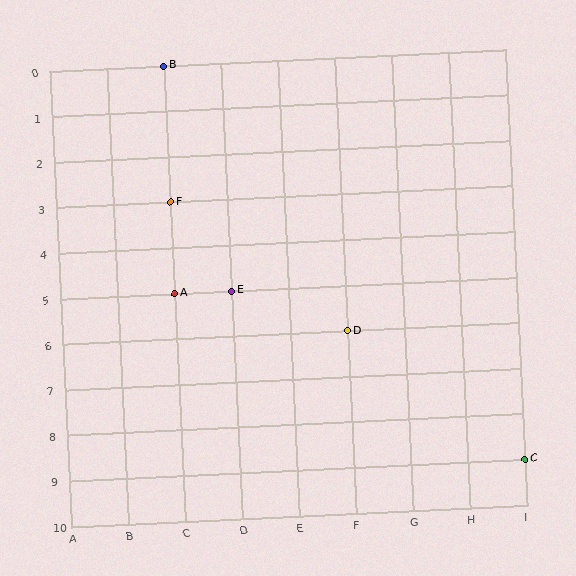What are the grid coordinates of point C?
Point C is at grid coordinates (I, 9).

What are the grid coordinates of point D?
Point D is at grid coordinates (F, 6).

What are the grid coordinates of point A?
Point A is at grid coordinates (C, 5).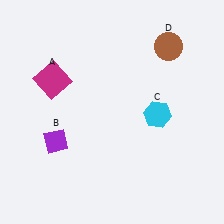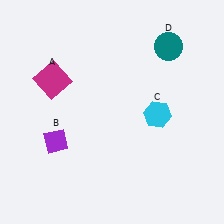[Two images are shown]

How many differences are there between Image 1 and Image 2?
There is 1 difference between the two images.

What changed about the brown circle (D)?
In Image 1, D is brown. In Image 2, it changed to teal.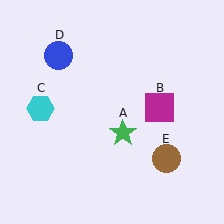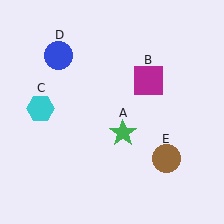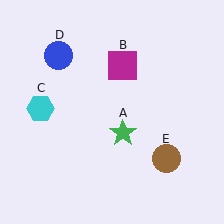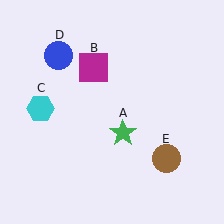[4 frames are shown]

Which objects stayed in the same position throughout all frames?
Green star (object A) and cyan hexagon (object C) and blue circle (object D) and brown circle (object E) remained stationary.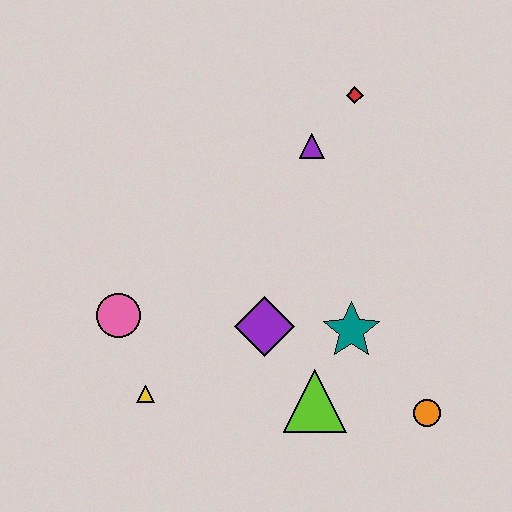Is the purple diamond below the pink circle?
Yes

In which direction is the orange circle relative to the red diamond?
The orange circle is below the red diamond.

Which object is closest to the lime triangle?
The teal star is closest to the lime triangle.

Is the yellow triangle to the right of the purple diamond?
No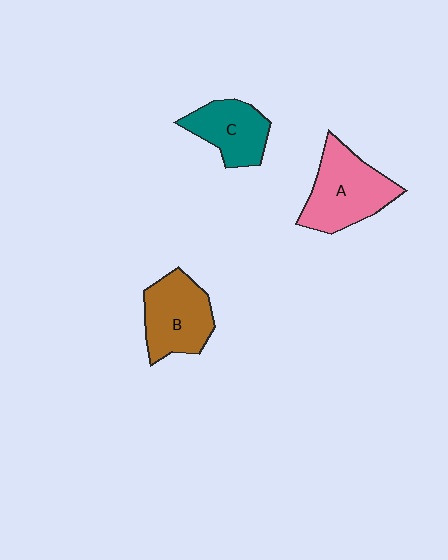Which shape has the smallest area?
Shape C (teal).